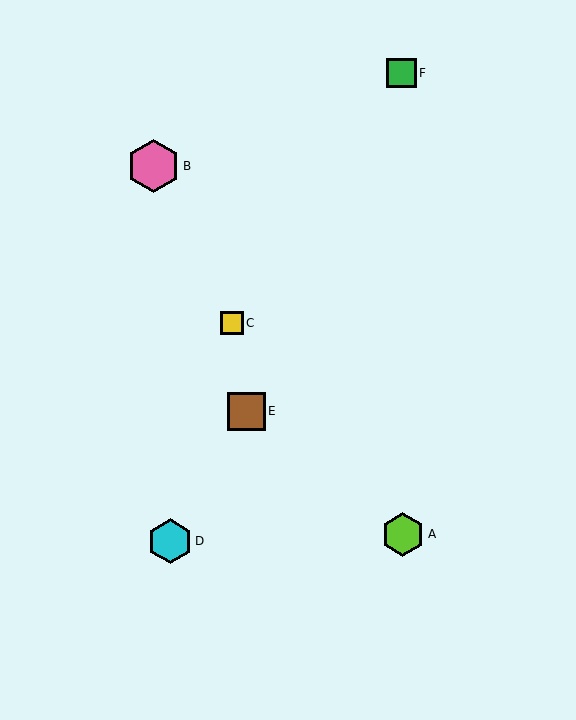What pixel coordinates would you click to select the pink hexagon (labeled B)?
Click at (153, 166) to select the pink hexagon B.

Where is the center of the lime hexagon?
The center of the lime hexagon is at (403, 534).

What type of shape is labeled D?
Shape D is a cyan hexagon.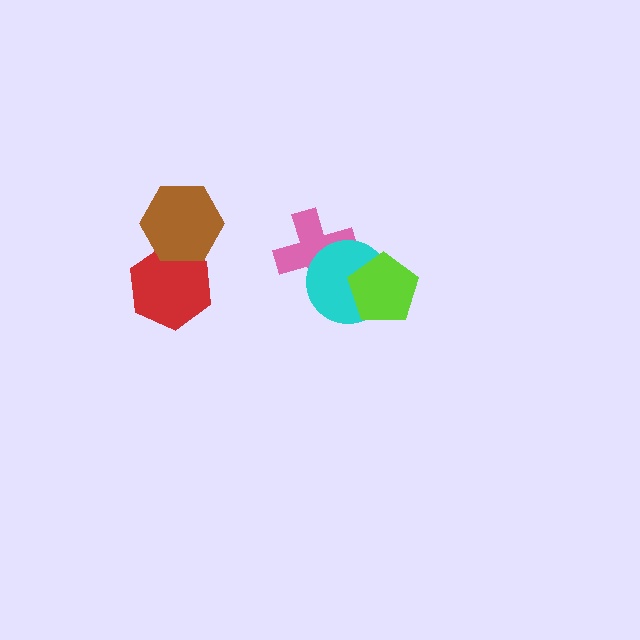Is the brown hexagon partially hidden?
No, no other shape covers it.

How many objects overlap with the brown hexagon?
1 object overlaps with the brown hexagon.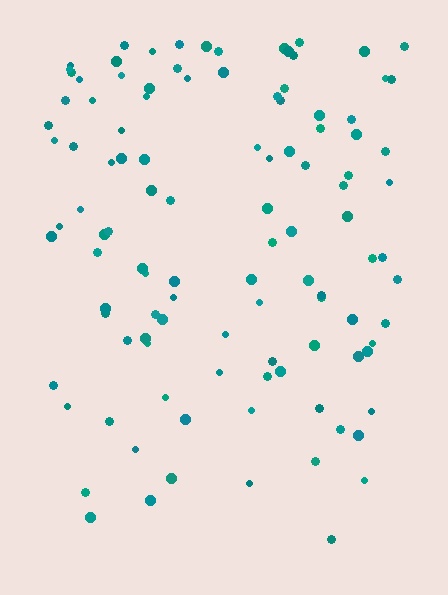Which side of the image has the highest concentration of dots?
The top.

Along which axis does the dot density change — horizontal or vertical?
Vertical.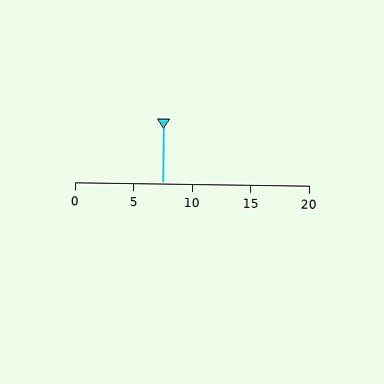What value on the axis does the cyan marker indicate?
The marker indicates approximately 7.5.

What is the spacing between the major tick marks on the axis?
The major ticks are spaced 5 apart.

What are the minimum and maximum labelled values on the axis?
The axis runs from 0 to 20.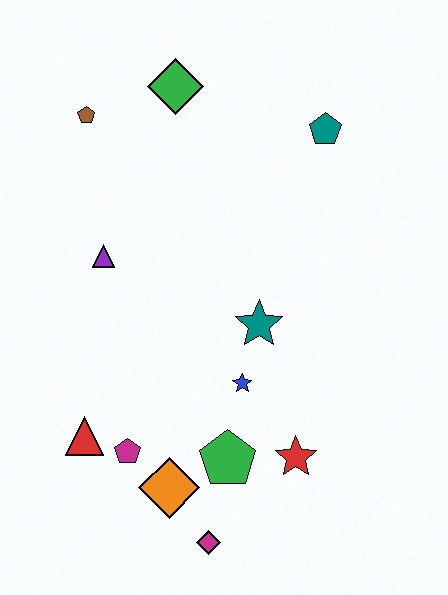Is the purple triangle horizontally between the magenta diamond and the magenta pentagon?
No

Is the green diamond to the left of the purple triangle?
No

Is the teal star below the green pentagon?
No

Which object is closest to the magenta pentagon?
The red triangle is closest to the magenta pentagon.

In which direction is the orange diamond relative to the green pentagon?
The orange diamond is to the left of the green pentagon.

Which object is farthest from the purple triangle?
The magenta diamond is farthest from the purple triangle.